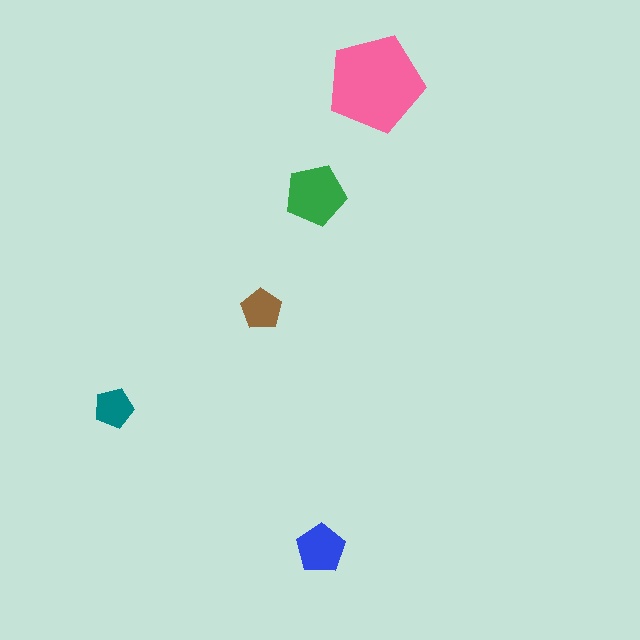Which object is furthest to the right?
The pink pentagon is rightmost.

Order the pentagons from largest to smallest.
the pink one, the green one, the blue one, the brown one, the teal one.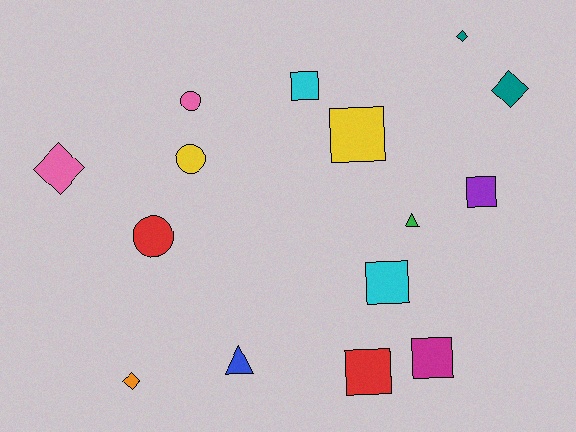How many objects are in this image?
There are 15 objects.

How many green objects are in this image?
There is 1 green object.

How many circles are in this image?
There are 3 circles.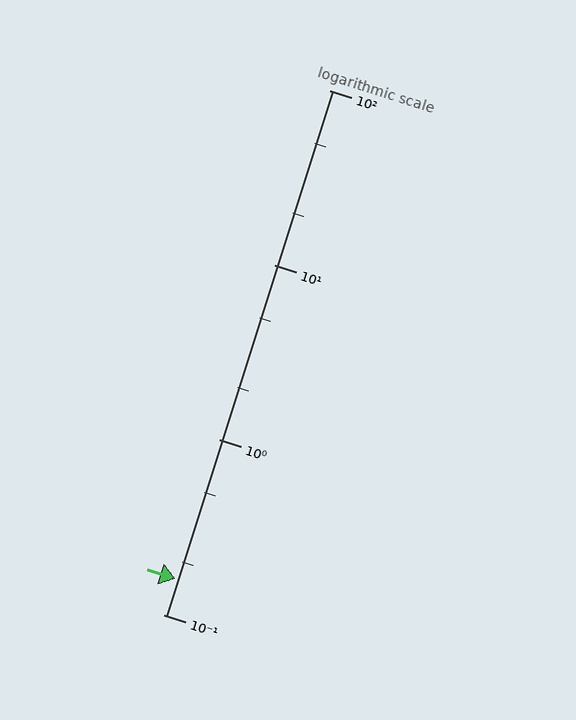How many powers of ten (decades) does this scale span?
The scale spans 3 decades, from 0.1 to 100.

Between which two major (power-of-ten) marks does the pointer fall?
The pointer is between 0.1 and 1.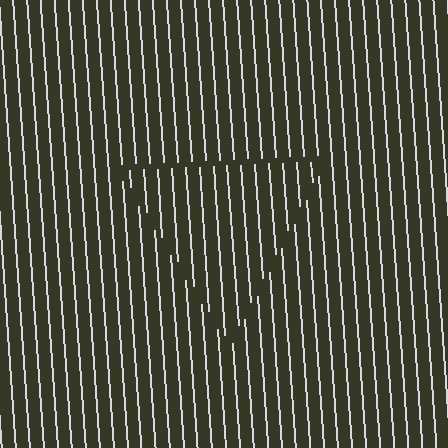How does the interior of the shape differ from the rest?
The interior of the shape contains the same grating, shifted by half a period — the contour is defined by the phase discontinuity where line-ends from the inner and outer gratings abut.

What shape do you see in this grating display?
An illusory triangle. The interior of the shape contains the same grating, shifted by half a period — the contour is defined by the phase discontinuity where line-ends from the inner and outer gratings abut.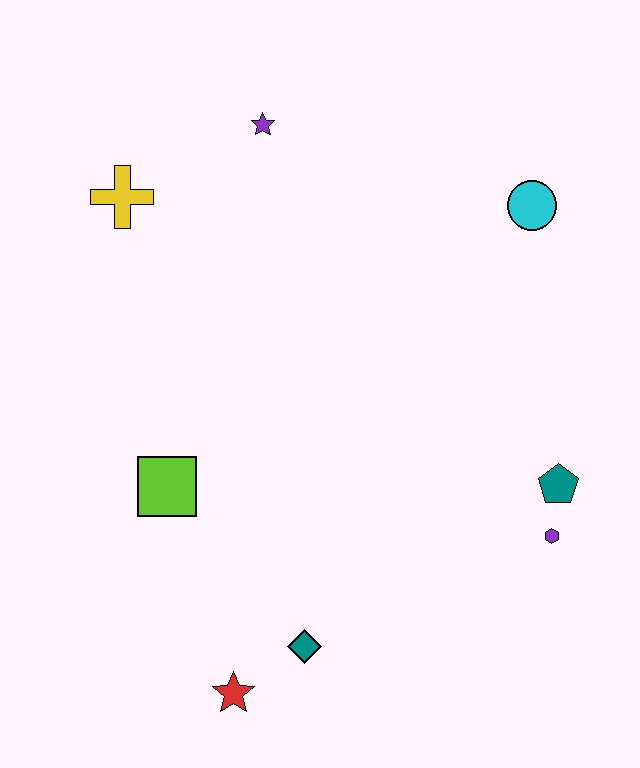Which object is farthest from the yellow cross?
The purple hexagon is farthest from the yellow cross.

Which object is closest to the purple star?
The yellow cross is closest to the purple star.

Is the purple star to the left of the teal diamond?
Yes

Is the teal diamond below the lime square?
Yes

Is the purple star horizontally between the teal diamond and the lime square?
Yes